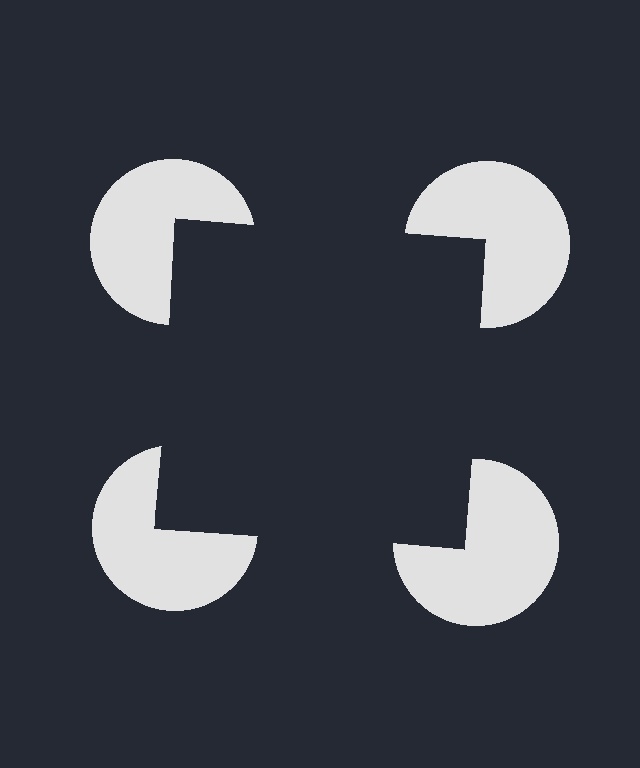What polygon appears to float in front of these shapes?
An illusory square — its edges are inferred from the aligned wedge cuts in the pac-man discs, not physically drawn.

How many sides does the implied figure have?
4 sides.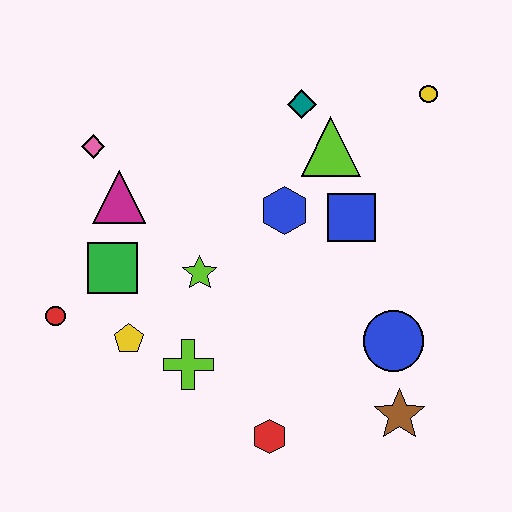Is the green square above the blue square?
No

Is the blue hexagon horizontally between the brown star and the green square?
Yes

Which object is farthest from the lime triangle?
The red circle is farthest from the lime triangle.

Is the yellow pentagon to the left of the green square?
No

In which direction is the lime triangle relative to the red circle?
The lime triangle is to the right of the red circle.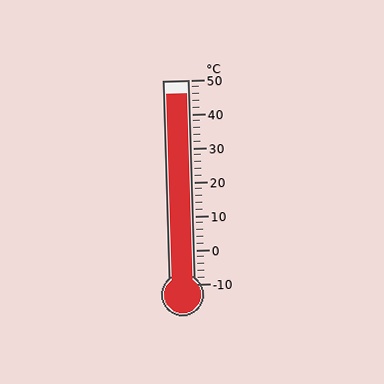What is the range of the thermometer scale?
The thermometer scale ranges from -10°C to 50°C.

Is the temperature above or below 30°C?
The temperature is above 30°C.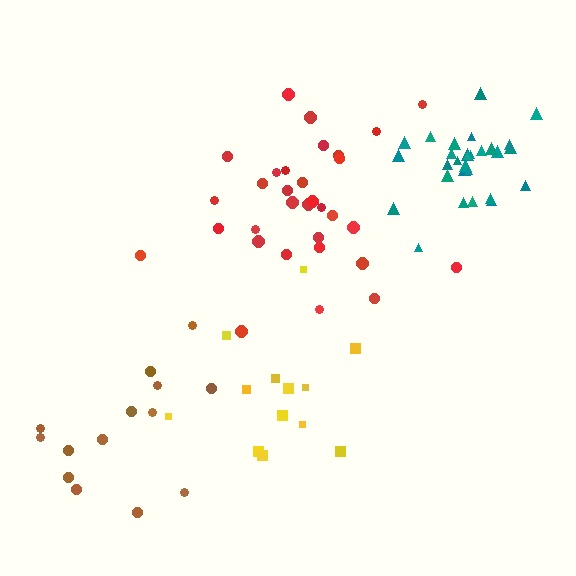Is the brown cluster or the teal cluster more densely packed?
Teal.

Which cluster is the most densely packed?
Teal.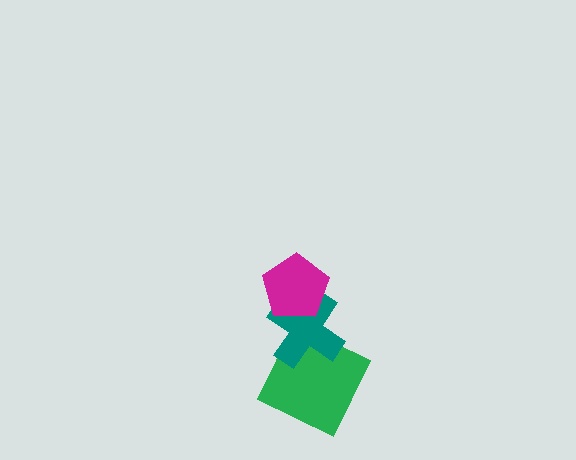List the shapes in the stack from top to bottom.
From top to bottom: the magenta pentagon, the teal cross, the green square.